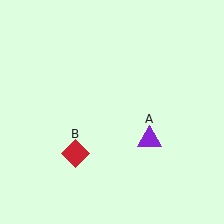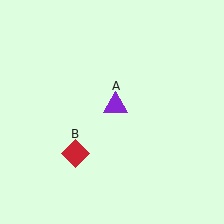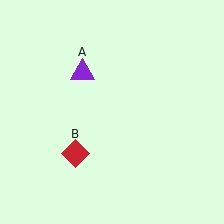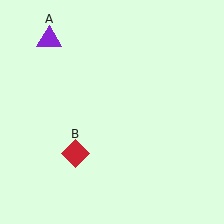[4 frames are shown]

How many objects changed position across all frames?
1 object changed position: purple triangle (object A).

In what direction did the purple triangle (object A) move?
The purple triangle (object A) moved up and to the left.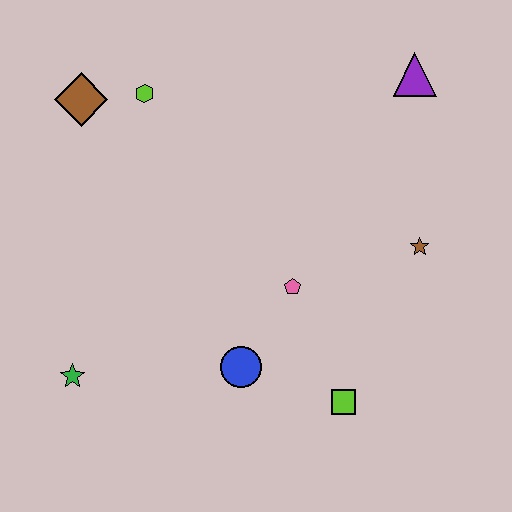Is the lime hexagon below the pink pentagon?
No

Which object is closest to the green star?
The blue circle is closest to the green star.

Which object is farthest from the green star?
The purple triangle is farthest from the green star.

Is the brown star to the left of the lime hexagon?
No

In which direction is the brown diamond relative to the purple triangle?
The brown diamond is to the left of the purple triangle.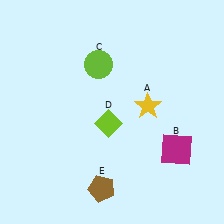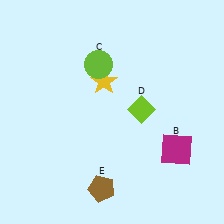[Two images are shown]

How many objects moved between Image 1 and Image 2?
2 objects moved between the two images.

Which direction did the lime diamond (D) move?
The lime diamond (D) moved right.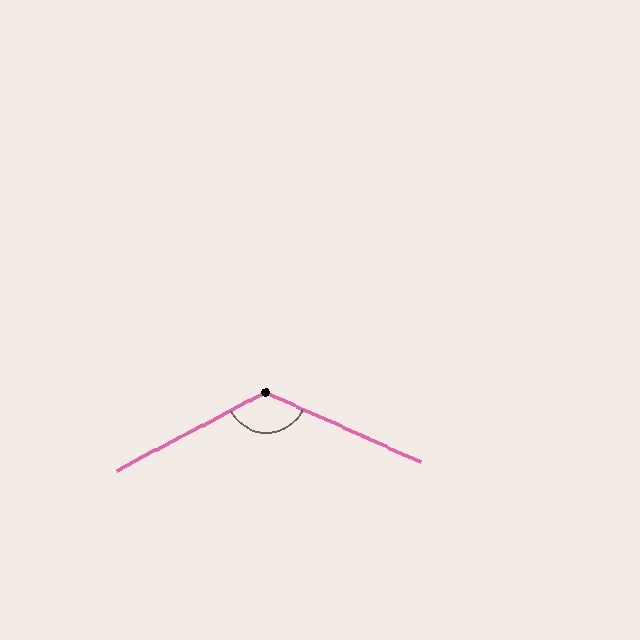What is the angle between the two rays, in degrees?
Approximately 128 degrees.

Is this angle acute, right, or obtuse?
It is obtuse.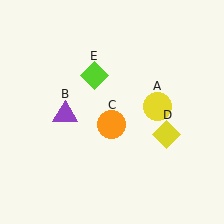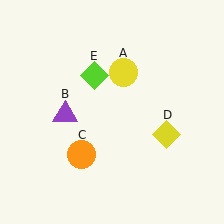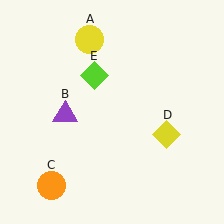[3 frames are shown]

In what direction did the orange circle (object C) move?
The orange circle (object C) moved down and to the left.